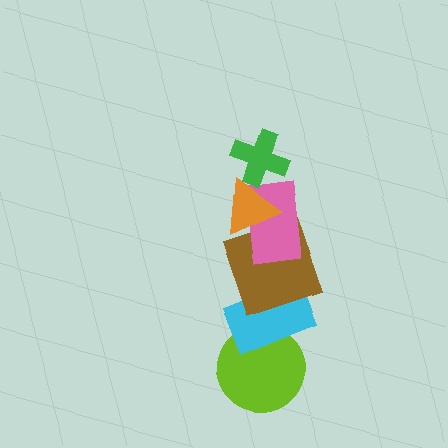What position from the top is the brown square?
The brown square is 4th from the top.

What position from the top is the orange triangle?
The orange triangle is 2nd from the top.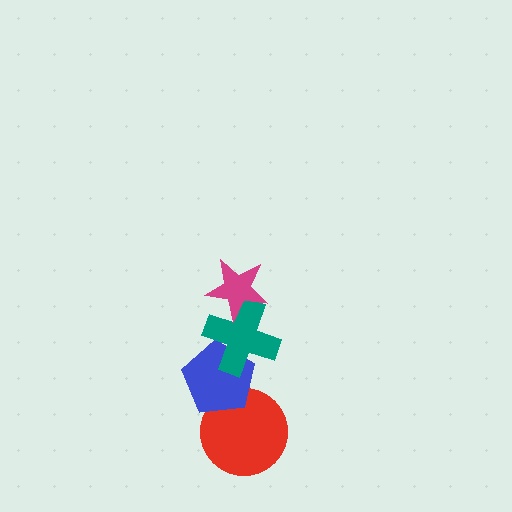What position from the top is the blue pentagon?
The blue pentagon is 3rd from the top.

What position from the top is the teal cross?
The teal cross is 2nd from the top.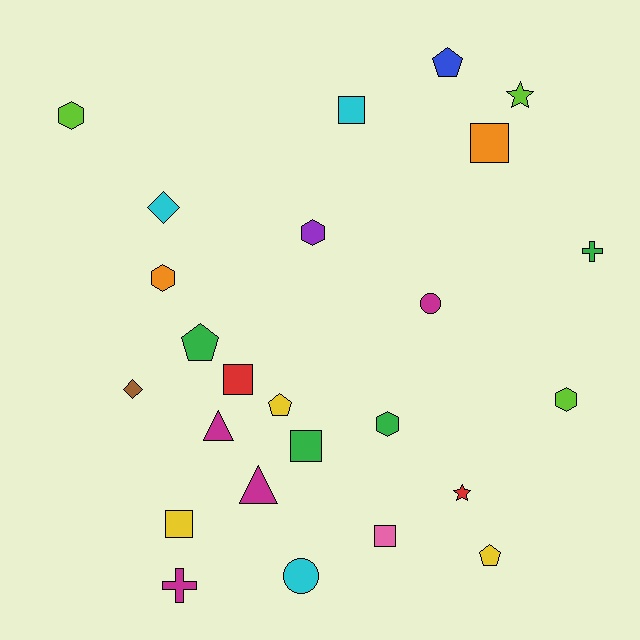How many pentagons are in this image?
There are 4 pentagons.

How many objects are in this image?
There are 25 objects.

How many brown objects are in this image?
There is 1 brown object.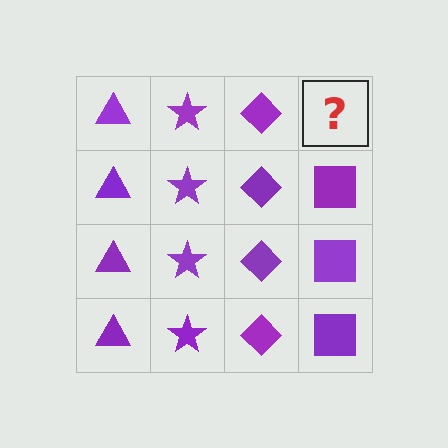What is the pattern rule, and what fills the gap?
The rule is that each column has a consistent shape. The gap should be filled with a purple square.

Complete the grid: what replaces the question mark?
The question mark should be replaced with a purple square.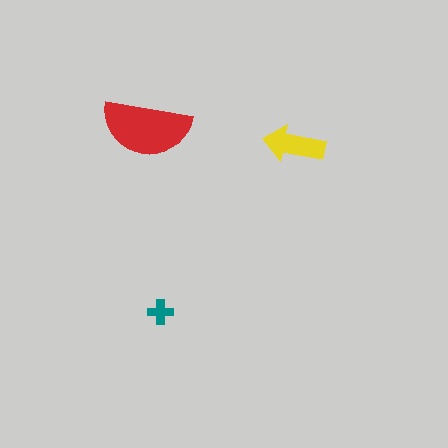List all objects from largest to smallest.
The red semicircle, the yellow arrow, the teal cross.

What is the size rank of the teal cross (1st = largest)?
3rd.